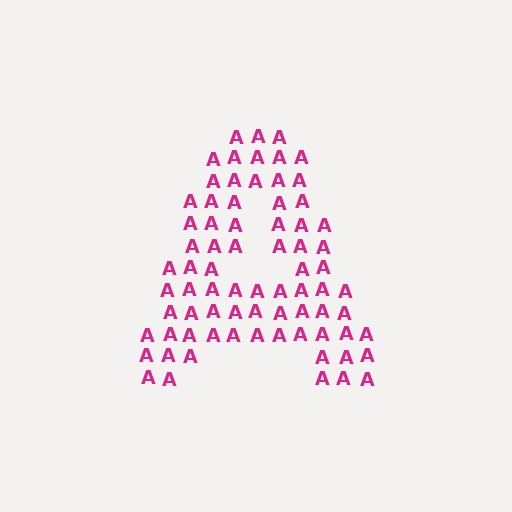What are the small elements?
The small elements are letter A's.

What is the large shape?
The large shape is the letter A.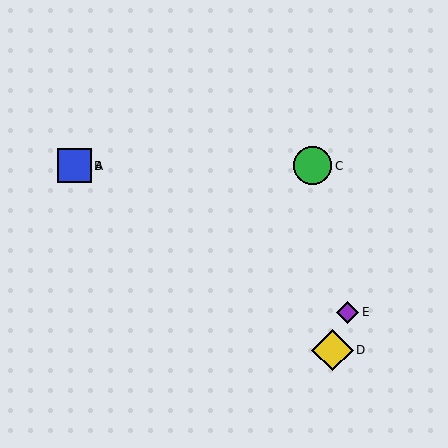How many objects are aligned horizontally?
3 objects (A, B, C) are aligned horizontally.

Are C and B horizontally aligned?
Yes, both are at y≈166.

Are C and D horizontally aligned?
No, C is at y≈166 and D is at y≈350.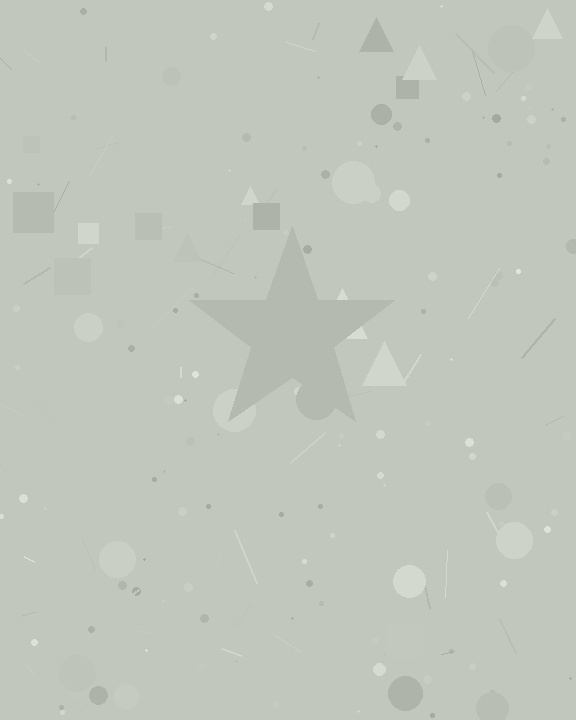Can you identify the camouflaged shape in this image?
The camouflaged shape is a star.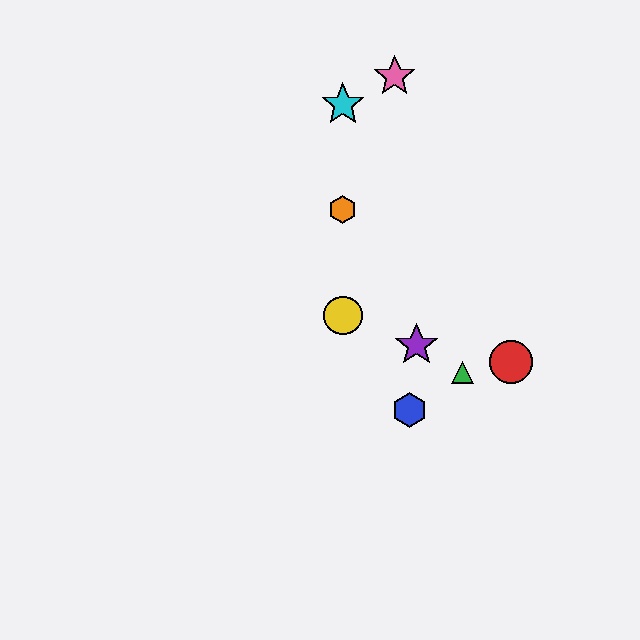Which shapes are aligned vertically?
The yellow circle, the orange hexagon, the cyan star are aligned vertically.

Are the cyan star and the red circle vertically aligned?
No, the cyan star is at x≈343 and the red circle is at x≈511.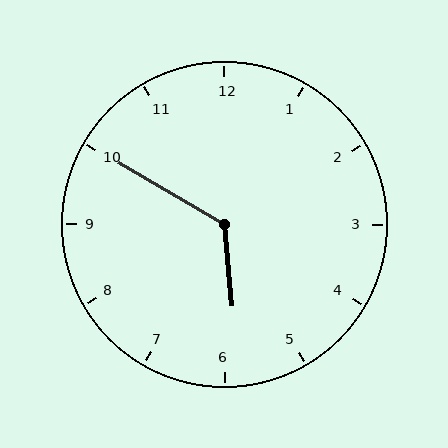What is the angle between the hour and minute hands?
Approximately 125 degrees.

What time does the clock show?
5:50.